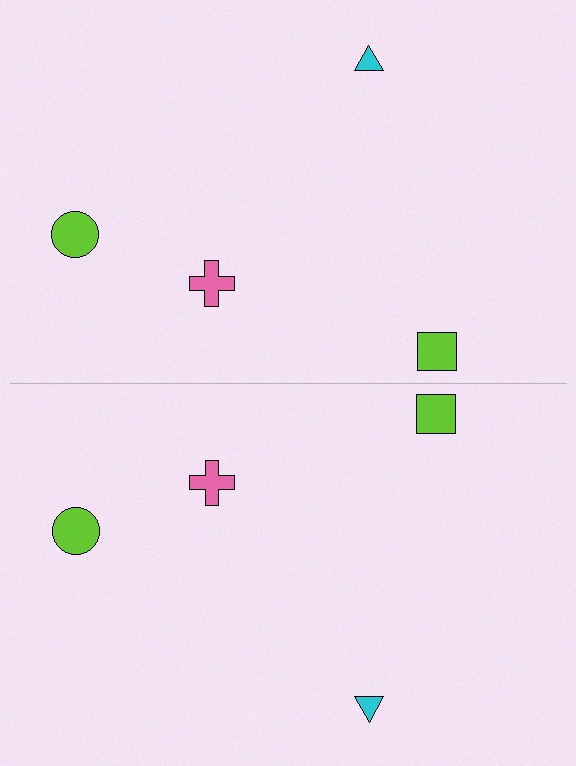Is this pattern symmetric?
Yes, this pattern has bilateral (reflection) symmetry.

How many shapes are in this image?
There are 8 shapes in this image.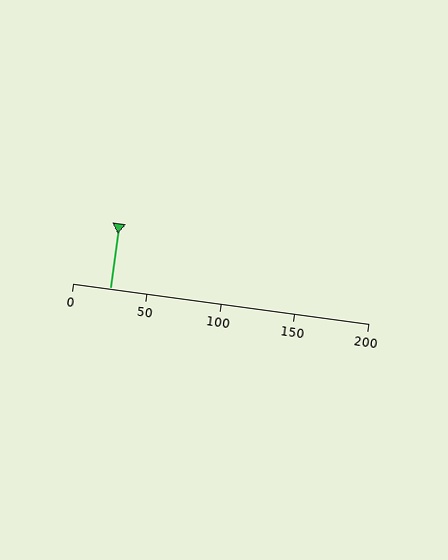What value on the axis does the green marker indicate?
The marker indicates approximately 25.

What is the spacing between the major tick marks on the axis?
The major ticks are spaced 50 apart.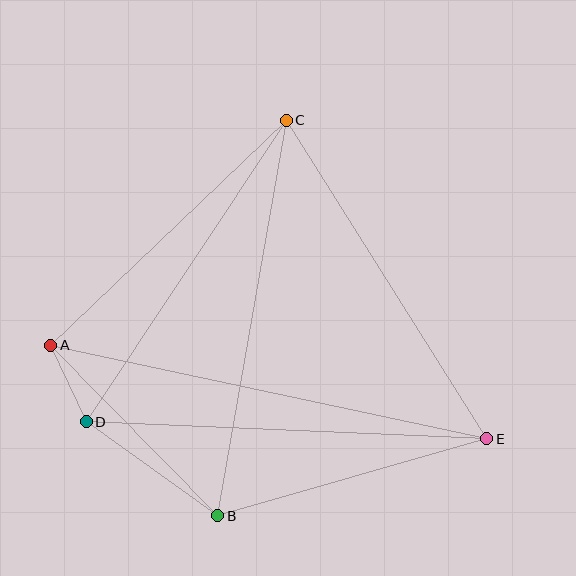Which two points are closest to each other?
Points A and D are closest to each other.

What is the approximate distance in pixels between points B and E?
The distance between B and E is approximately 280 pixels.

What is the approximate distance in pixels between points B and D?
The distance between B and D is approximately 161 pixels.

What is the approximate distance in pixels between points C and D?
The distance between C and D is approximately 362 pixels.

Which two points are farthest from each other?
Points A and E are farthest from each other.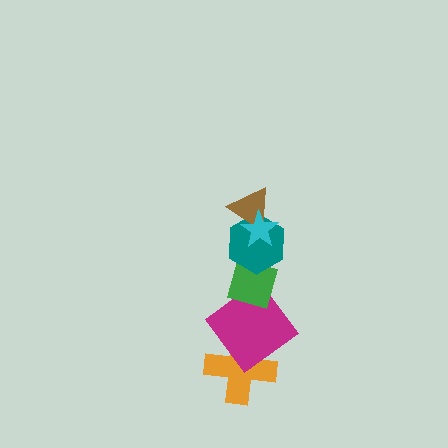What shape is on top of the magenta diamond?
The green diamond is on top of the magenta diamond.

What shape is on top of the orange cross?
The magenta diamond is on top of the orange cross.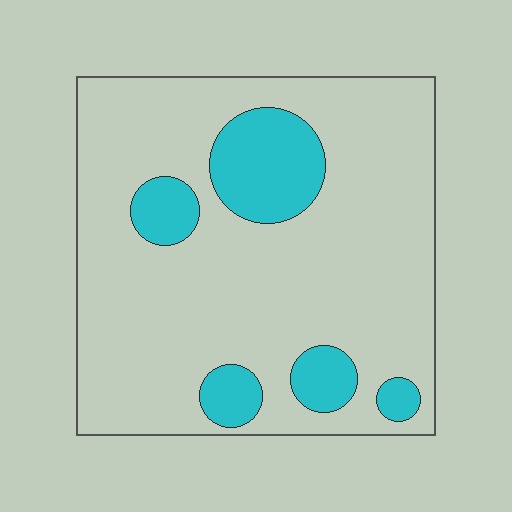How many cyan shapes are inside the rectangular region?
5.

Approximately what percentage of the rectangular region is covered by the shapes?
Approximately 20%.